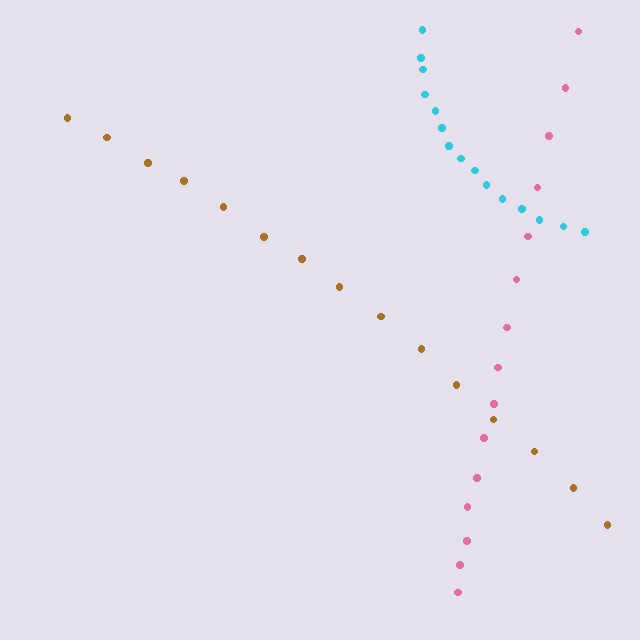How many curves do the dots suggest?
There are 3 distinct paths.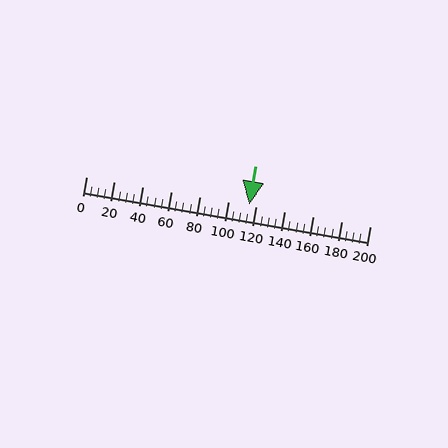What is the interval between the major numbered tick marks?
The major tick marks are spaced 20 units apart.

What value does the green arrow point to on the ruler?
The green arrow points to approximately 115.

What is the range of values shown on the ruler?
The ruler shows values from 0 to 200.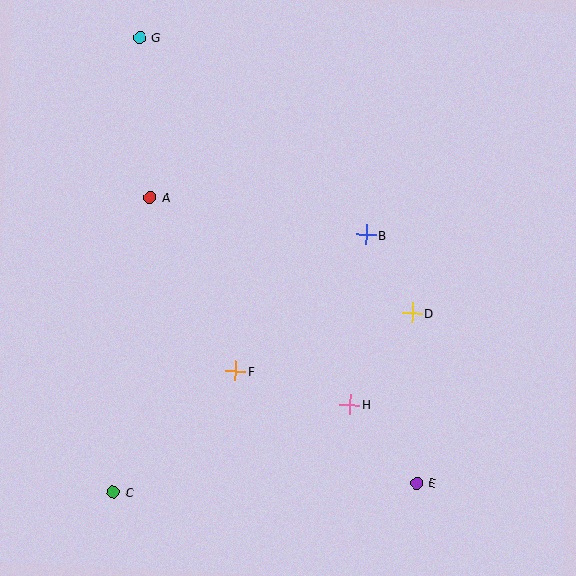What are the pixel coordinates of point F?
Point F is at (236, 371).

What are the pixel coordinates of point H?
Point H is at (350, 404).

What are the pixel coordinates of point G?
Point G is at (139, 37).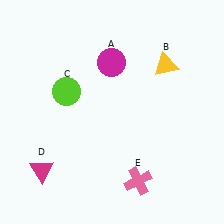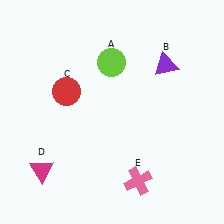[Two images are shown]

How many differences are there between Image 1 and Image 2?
There are 3 differences between the two images.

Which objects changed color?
A changed from magenta to lime. B changed from yellow to purple. C changed from lime to red.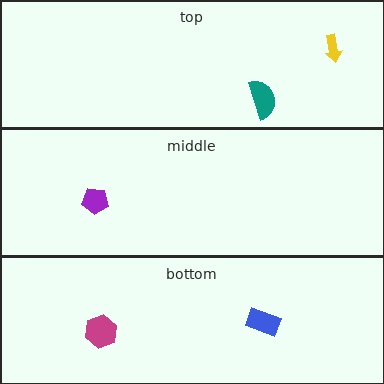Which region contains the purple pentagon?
The middle region.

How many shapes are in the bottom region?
2.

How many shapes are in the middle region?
1.